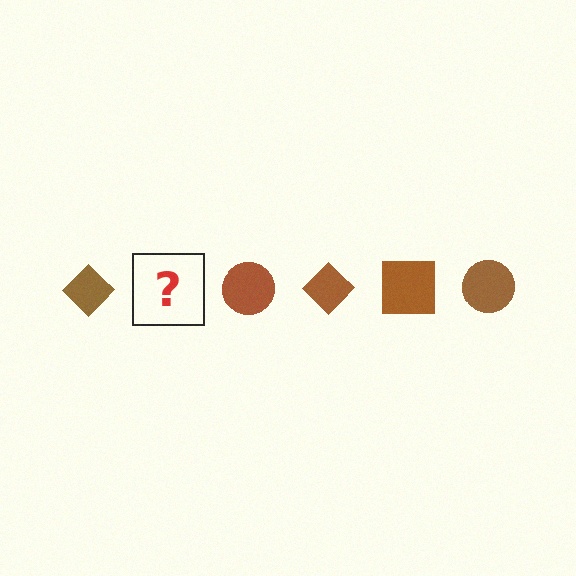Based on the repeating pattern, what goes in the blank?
The blank should be a brown square.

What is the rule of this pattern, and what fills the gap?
The rule is that the pattern cycles through diamond, square, circle shapes in brown. The gap should be filled with a brown square.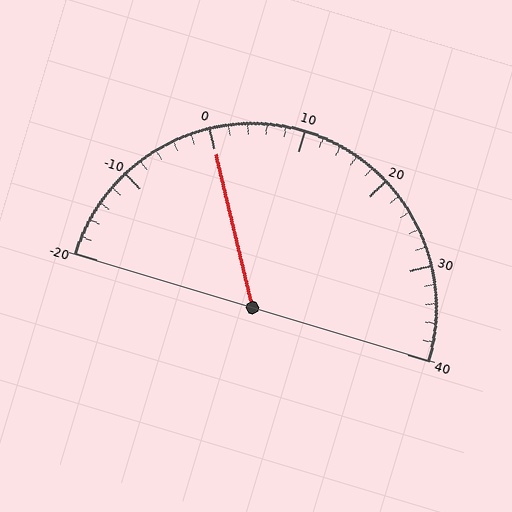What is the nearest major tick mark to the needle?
The nearest major tick mark is 0.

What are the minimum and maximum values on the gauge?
The gauge ranges from -20 to 40.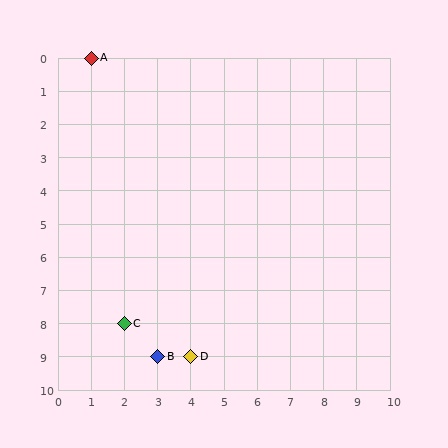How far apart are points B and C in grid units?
Points B and C are 1 column and 1 row apart (about 1.4 grid units diagonally).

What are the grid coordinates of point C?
Point C is at grid coordinates (2, 8).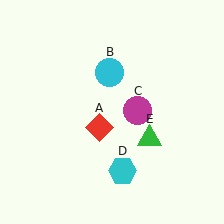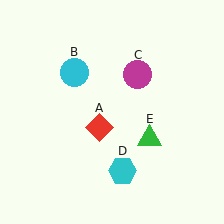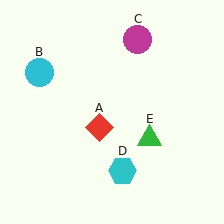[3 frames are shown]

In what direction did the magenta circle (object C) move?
The magenta circle (object C) moved up.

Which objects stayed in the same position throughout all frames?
Red diamond (object A) and cyan hexagon (object D) and green triangle (object E) remained stationary.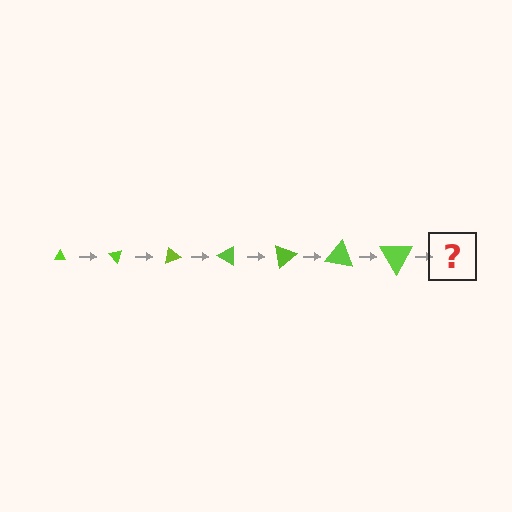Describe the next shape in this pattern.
It should be a triangle, larger than the previous one and rotated 350 degrees from the start.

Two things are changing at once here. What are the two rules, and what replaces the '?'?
The two rules are that the triangle grows larger each step and it rotates 50 degrees each step. The '?' should be a triangle, larger than the previous one and rotated 350 degrees from the start.